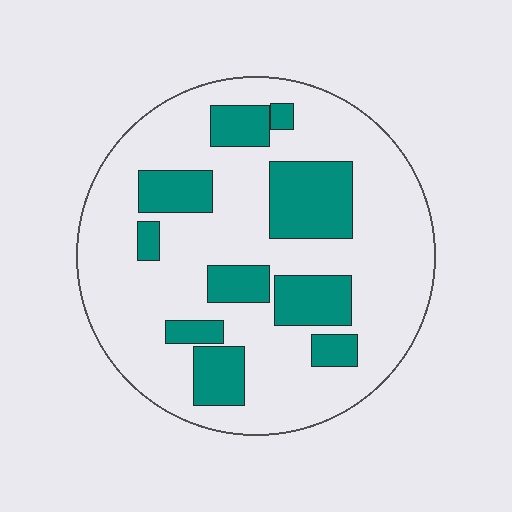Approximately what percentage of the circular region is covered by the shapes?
Approximately 25%.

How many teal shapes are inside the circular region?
10.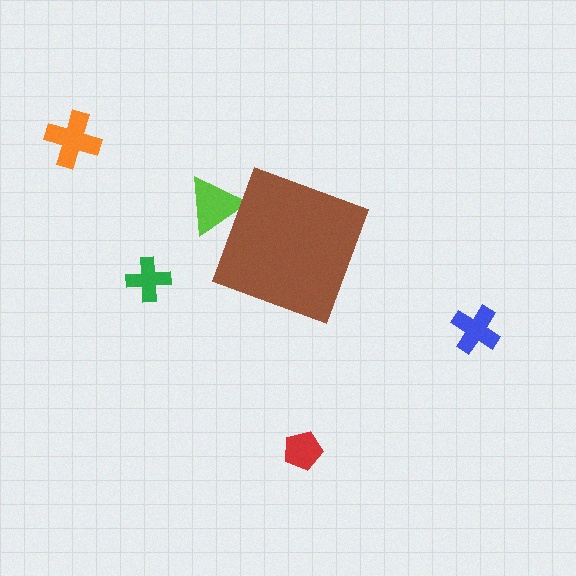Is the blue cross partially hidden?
No, the blue cross is fully visible.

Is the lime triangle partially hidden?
Yes, the lime triangle is partially hidden behind the brown diamond.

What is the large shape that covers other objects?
A brown diamond.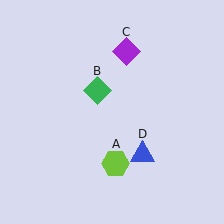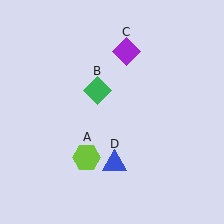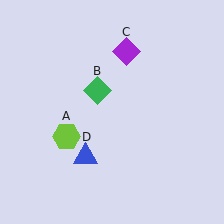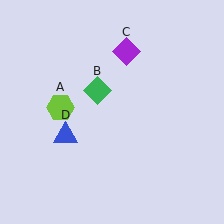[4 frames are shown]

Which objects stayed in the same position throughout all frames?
Green diamond (object B) and purple diamond (object C) remained stationary.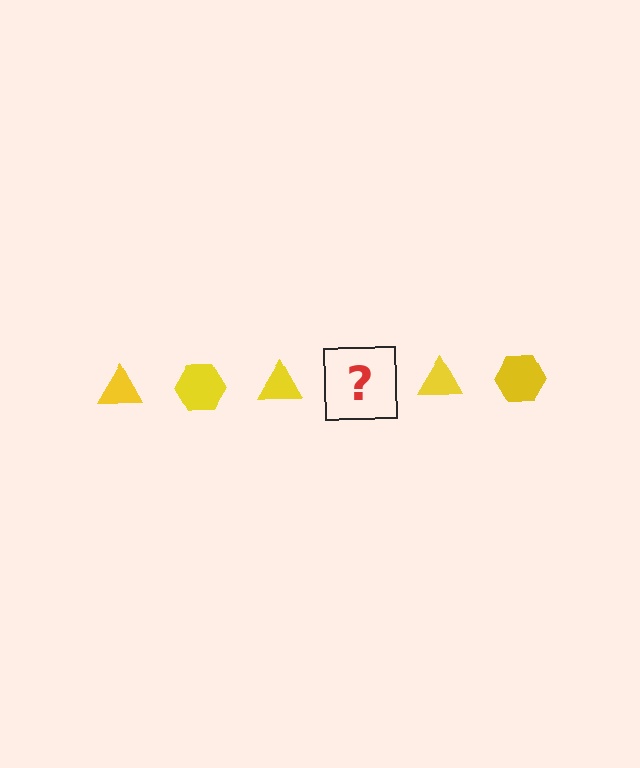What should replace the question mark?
The question mark should be replaced with a yellow hexagon.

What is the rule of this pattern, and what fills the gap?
The rule is that the pattern cycles through triangle, hexagon shapes in yellow. The gap should be filled with a yellow hexagon.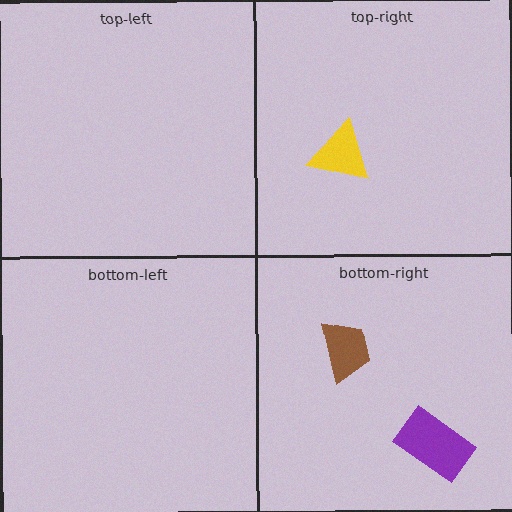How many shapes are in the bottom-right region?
2.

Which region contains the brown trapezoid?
The bottom-right region.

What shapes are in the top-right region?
The yellow triangle.